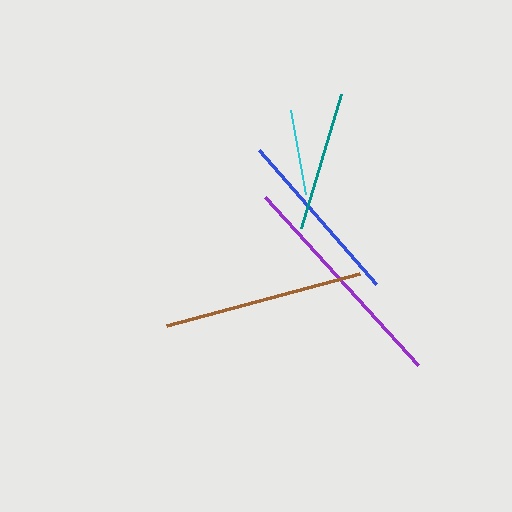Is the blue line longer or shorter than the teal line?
The blue line is longer than the teal line.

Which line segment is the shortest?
The cyan line is the shortest at approximately 85 pixels.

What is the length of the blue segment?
The blue segment is approximately 179 pixels long.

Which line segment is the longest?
The purple line is the longest at approximately 227 pixels.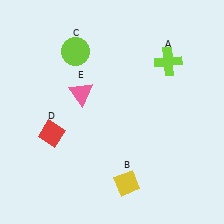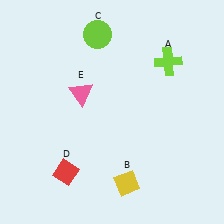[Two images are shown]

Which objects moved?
The objects that moved are: the lime circle (C), the red diamond (D).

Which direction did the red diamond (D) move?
The red diamond (D) moved down.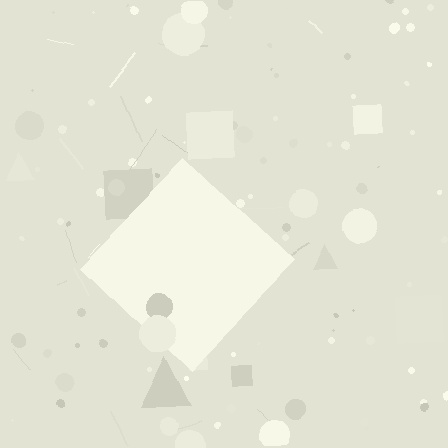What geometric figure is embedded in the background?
A diamond is embedded in the background.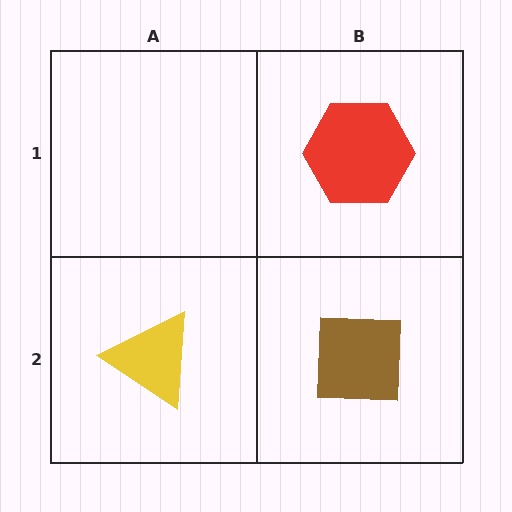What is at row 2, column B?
A brown square.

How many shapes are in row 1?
1 shape.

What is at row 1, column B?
A red hexagon.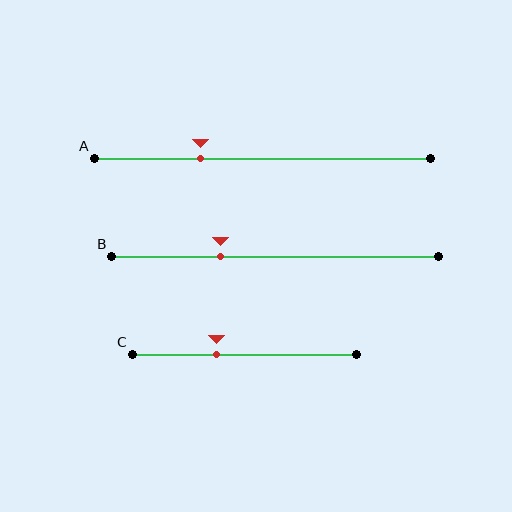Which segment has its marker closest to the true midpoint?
Segment C has its marker closest to the true midpoint.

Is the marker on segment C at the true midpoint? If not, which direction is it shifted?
No, the marker on segment C is shifted to the left by about 12% of the segment length.